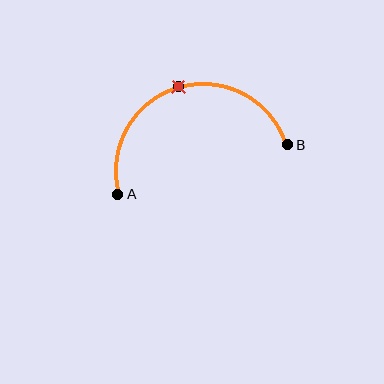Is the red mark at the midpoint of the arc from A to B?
Yes. The red mark lies on the arc at equal arc-length from both A and B — it is the arc midpoint.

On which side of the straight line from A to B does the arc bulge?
The arc bulges above the straight line connecting A and B.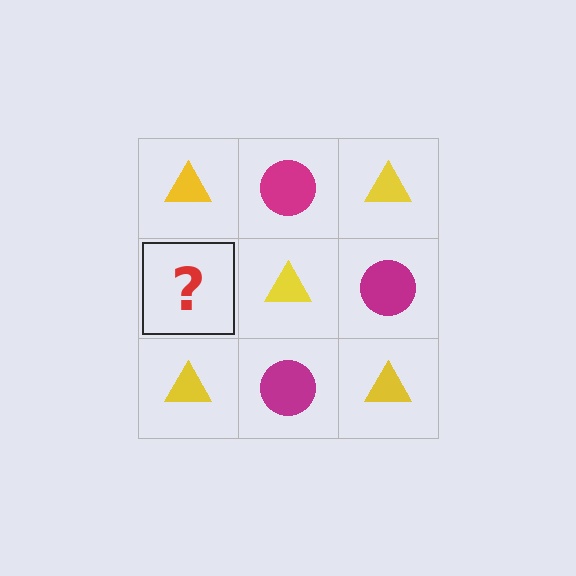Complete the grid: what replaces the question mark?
The question mark should be replaced with a magenta circle.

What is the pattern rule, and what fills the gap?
The rule is that it alternates yellow triangle and magenta circle in a checkerboard pattern. The gap should be filled with a magenta circle.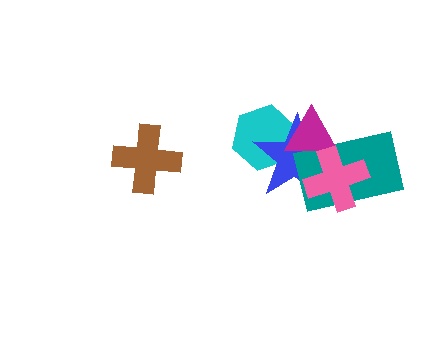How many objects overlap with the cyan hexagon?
2 objects overlap with the cyan hexagon.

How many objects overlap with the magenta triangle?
4 objects overlap with the magenta triangle.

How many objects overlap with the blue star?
4 objects overlap with the blue star.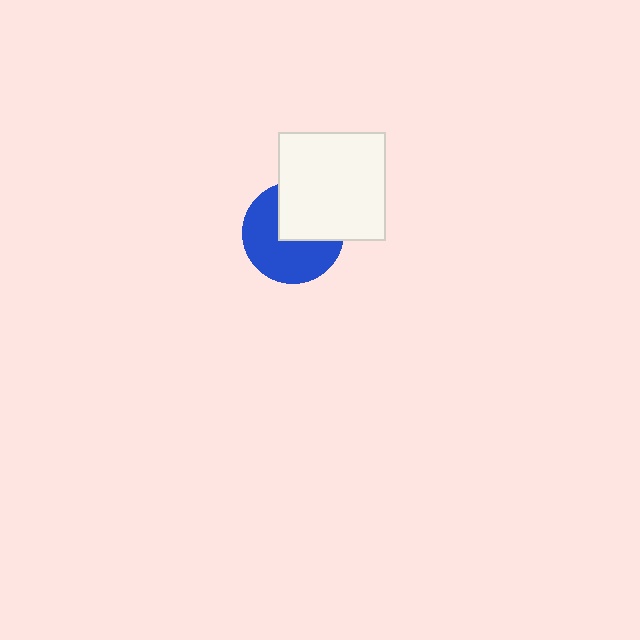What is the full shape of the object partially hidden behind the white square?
The partially hidden object is a blue circle.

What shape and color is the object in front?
The object in front is a white square.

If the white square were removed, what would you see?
You would see the complete blue circle.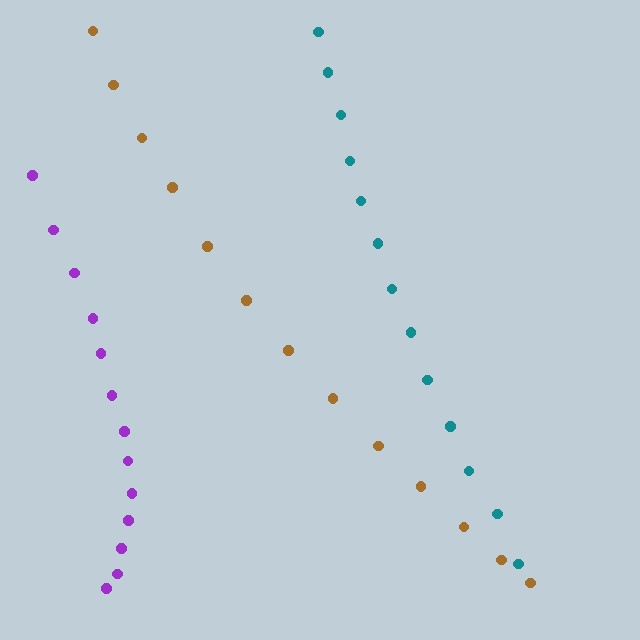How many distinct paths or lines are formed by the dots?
There are 3 distinct paths.